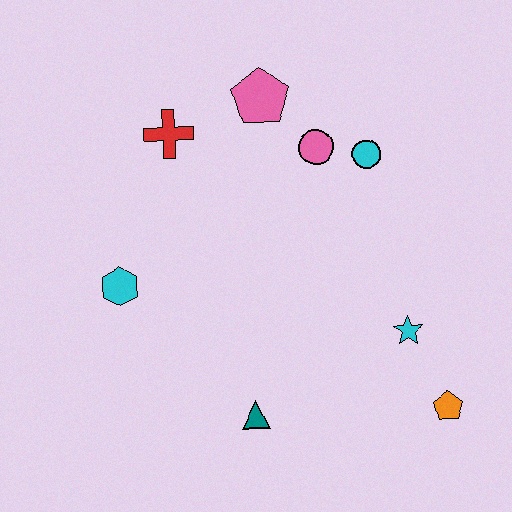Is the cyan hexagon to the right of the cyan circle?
No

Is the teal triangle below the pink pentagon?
Yes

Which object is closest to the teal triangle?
The cyan star is closest to the teal triangle.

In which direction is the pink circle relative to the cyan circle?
The pink circle is to the left of the cyan circle.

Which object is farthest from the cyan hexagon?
The orange pentagon is farthest from the cyan hexagon.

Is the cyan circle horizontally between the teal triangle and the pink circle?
No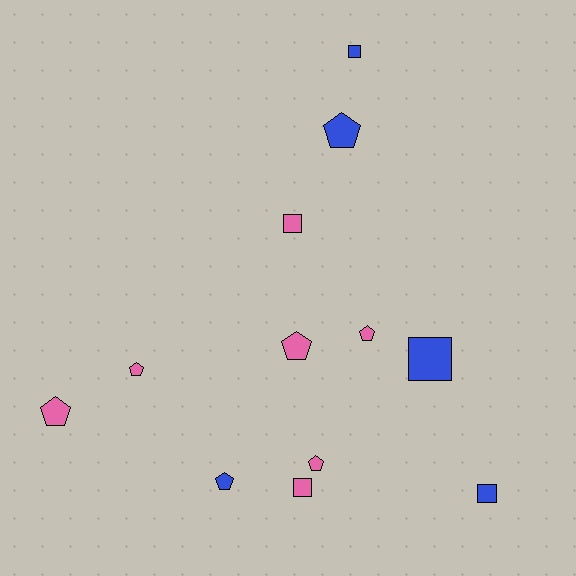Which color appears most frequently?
Pink, with 7 objects.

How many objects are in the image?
There are 12 objects.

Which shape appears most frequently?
Pentagon, with 7 objects.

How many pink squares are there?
There are 2 pink squares.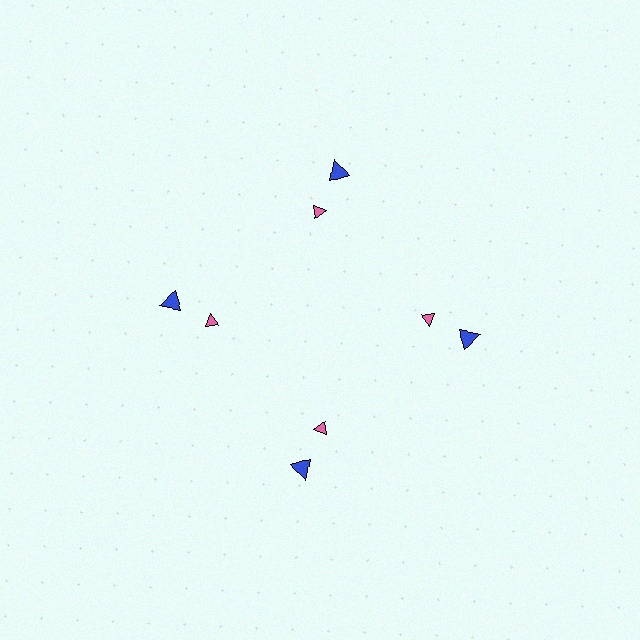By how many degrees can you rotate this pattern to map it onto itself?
The pattern maps onto itself every 90 degrees of rotation.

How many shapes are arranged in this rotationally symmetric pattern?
There are 8 shapes, arranged in 4 groups of 2.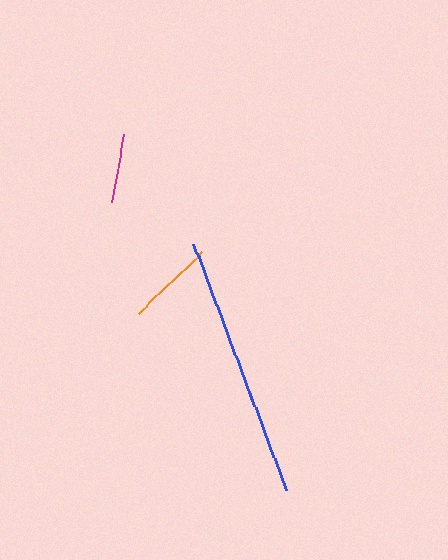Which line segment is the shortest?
The magenta line is the shortest at approximately 69 pixels.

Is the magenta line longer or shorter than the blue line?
The blue line is longer than the magenta line.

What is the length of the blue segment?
The blue segment is approximately 263 pixels long.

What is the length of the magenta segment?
The magenta segment is approximately 69 pixels long.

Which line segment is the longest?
The blue line is the longest at approximately 263 pixels.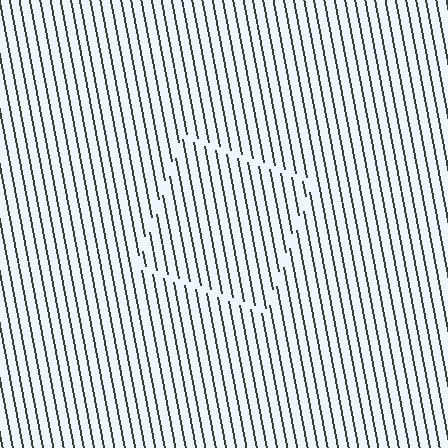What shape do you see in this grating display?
An illusory square. The interior of the shape contains the same grating, shifted by half a period — the contour is defined by the phase discontinuity where line-ends from the inner and outer gratings abut.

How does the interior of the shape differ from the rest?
The interior of the shape contains the same grating, shifted by half a period — the contour is defined by the phase discontinuity where line-ends from the inner and outer gratings abut.